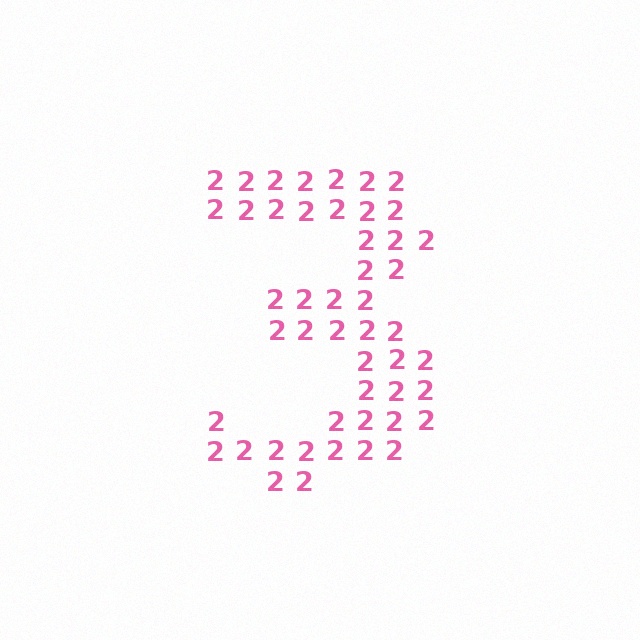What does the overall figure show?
The overall figure shows the digit 3.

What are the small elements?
The small elements are digit 2's.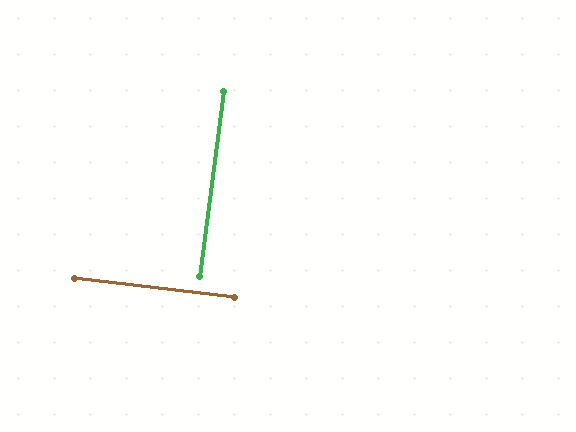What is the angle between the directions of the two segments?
Approximately 89 degrees.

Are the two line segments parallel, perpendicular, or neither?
Perpendicular — they meet at approximately 89°.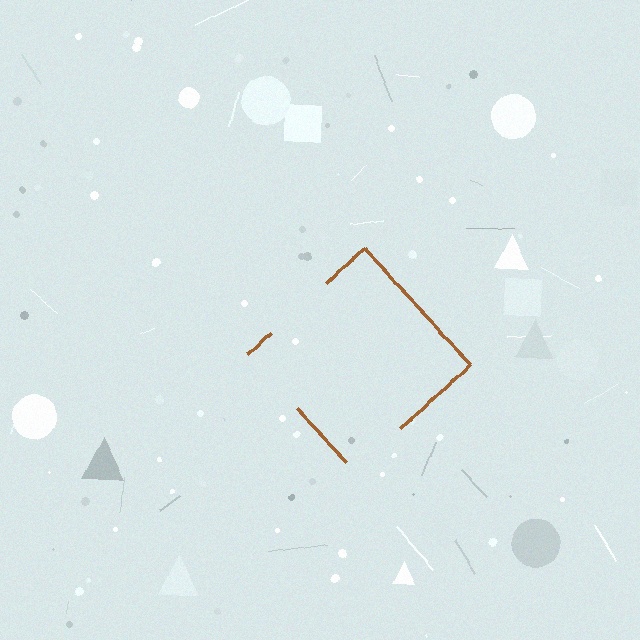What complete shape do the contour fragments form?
The contour fragments form a diamond.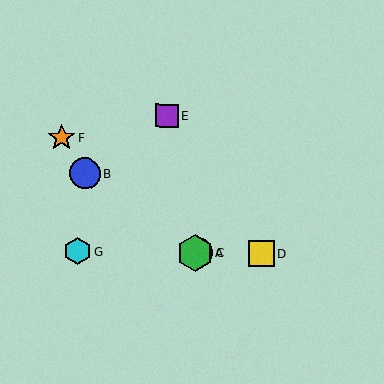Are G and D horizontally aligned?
Yes, both are at y≈251.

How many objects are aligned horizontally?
4 objects (A, C, D, G) are aligned horizontally.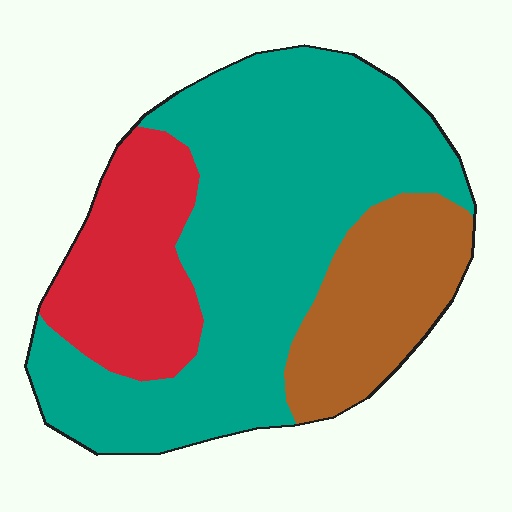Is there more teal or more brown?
Teal.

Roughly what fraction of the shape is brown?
Brown covers around 20% of the shape.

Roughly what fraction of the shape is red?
Red covers around 20% of the shape.